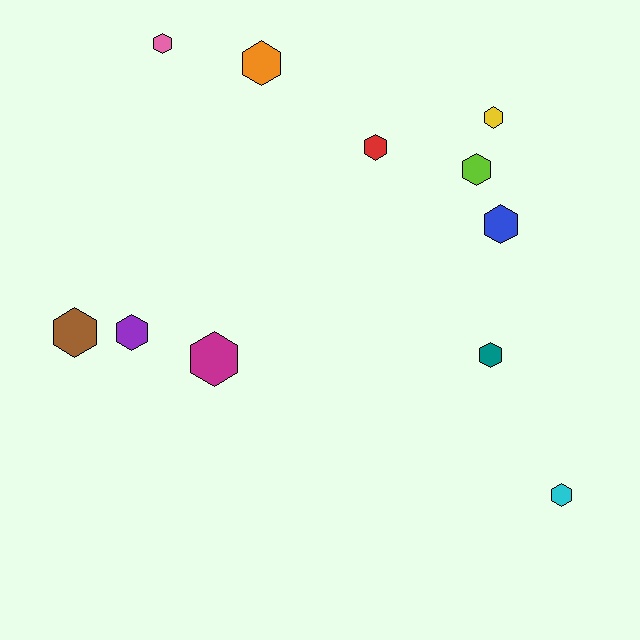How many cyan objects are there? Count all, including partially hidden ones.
There is 1 cyan object.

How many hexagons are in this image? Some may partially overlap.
There are 11 hexagons.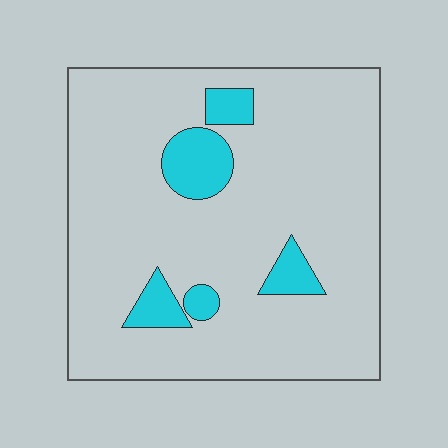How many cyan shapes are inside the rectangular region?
5.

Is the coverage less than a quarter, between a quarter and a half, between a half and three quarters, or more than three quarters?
Less than a quarter.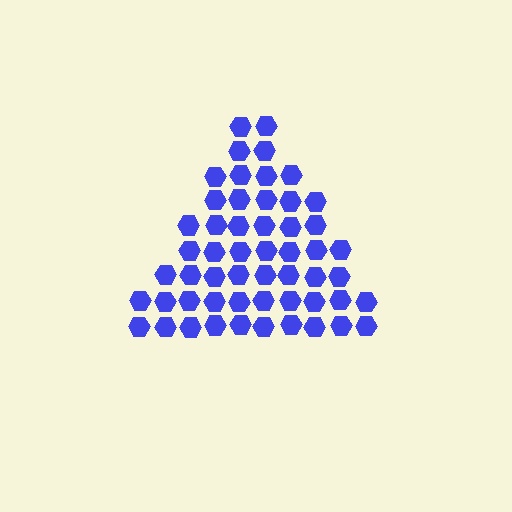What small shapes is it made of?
It is made of small hexagons.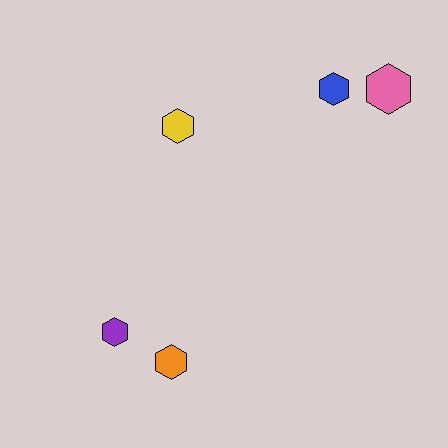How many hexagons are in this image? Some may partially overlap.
There are 5 hexagons.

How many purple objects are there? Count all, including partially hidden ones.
There is 1 purple object.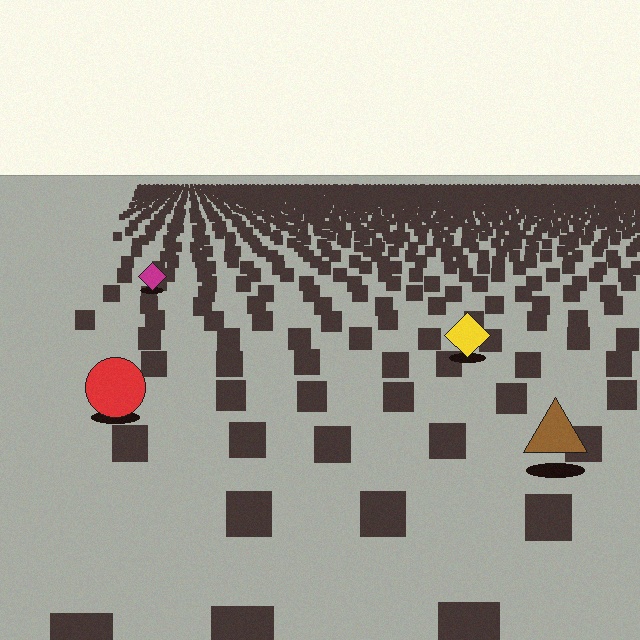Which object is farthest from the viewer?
The magenta diamond is farthest from the viewer. It appears smaller and the ground texture around it is denser.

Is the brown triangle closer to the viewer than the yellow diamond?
Yes. The brown triangle is closer — you can tell from the texture gradient: the ground texture is coarser near it.